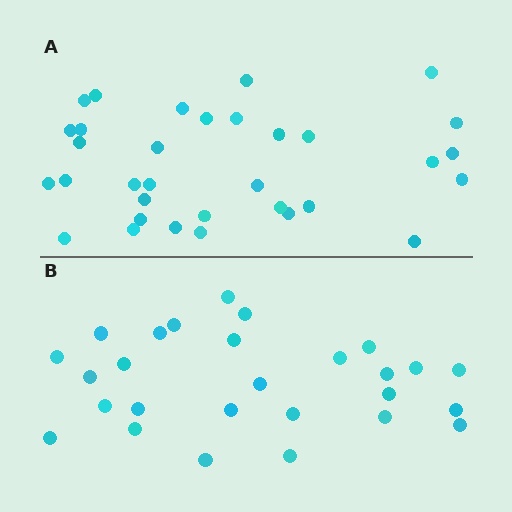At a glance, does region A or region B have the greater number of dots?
Region A (the top region) has more dots.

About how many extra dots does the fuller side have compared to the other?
Region A has about 6 more dots than region B.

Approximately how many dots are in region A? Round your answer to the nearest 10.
About 30 dots. (The exact count is 33, which rounds to 30.)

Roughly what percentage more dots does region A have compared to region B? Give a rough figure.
About 20% more.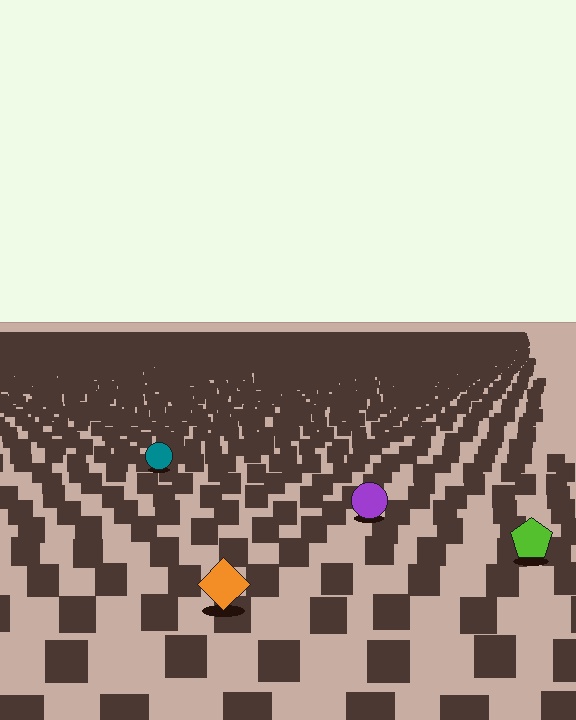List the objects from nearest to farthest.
From nearest to farthest: the orange diamond, the lime pentagon, the purple circle, the teal circle.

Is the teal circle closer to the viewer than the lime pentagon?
No. The lime pentagon is closer — you can tell from the texture gradient: the ground texture is coarser near it.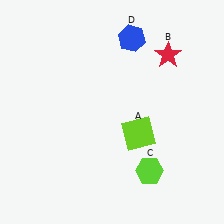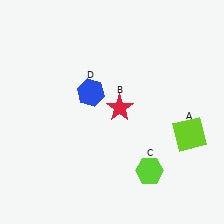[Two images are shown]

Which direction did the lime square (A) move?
The lime square (A) moved right.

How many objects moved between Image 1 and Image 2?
3 objects moved between the two images.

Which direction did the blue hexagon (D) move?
The blue hexagon (D) moved down.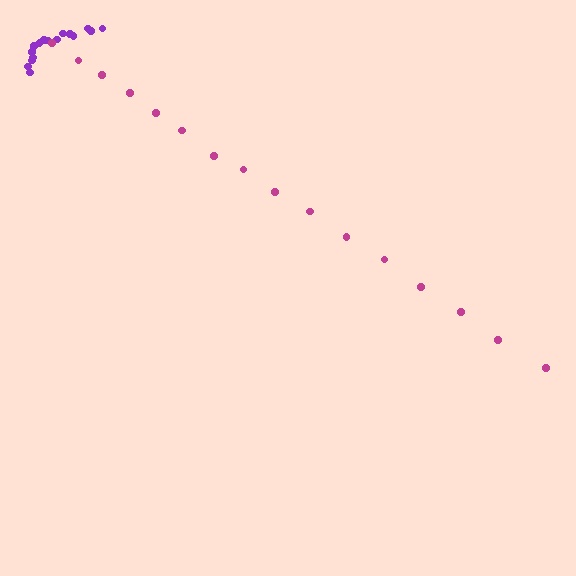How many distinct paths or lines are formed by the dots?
There are 2 distinct paths.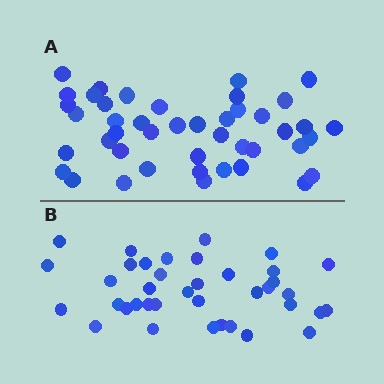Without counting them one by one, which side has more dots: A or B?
Region A (the top region) has more dots.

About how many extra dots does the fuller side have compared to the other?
Region A has about 6 more dots than region B.